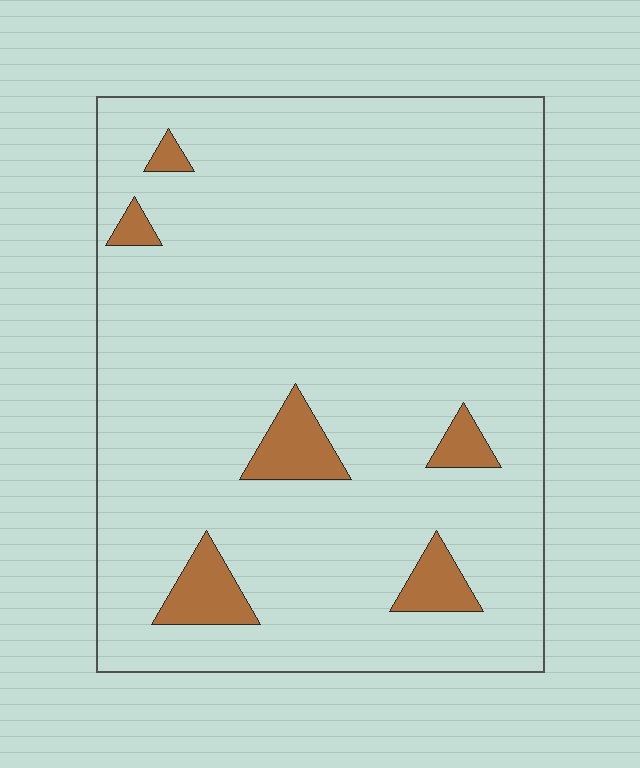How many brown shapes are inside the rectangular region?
6.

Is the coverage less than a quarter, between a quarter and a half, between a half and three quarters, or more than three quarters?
Less than a quarter.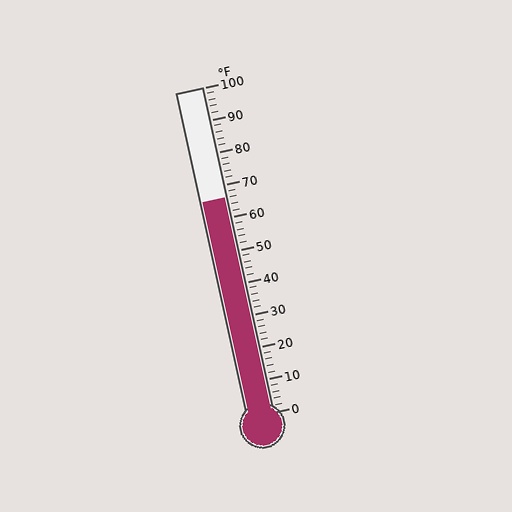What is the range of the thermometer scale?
The thermometer scale ranges from 0°F to 100°F.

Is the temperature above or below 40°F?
The temperature is above 40°F.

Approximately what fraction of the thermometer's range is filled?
The thermometer is filled to approximately 65% of its range.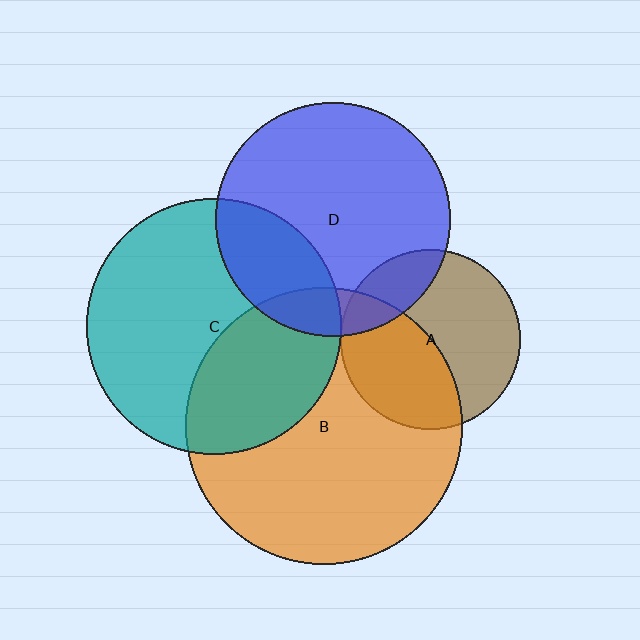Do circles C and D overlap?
Yes.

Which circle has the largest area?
Circle B (orange).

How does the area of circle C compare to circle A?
Approximately 2.0 times.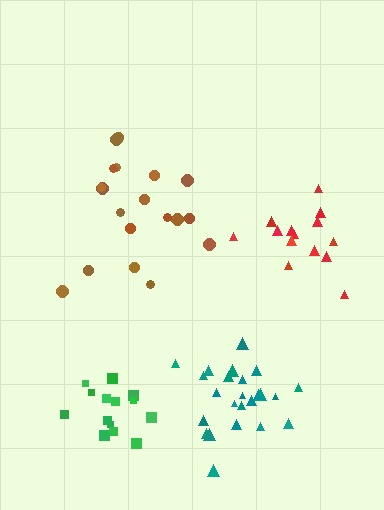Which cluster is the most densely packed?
Teal.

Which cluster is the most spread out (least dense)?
Brown.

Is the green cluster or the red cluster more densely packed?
Green.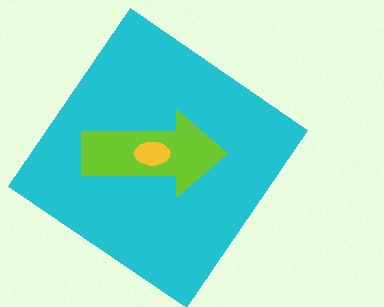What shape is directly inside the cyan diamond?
The lime arrow.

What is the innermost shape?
The yellow ellipse.